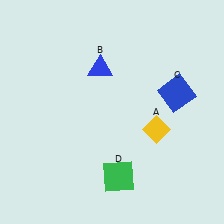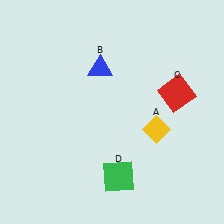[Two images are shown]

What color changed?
The square (C) changed from blue in Image 1 to red in Image 2.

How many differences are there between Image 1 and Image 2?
There is 1 difference between the two images.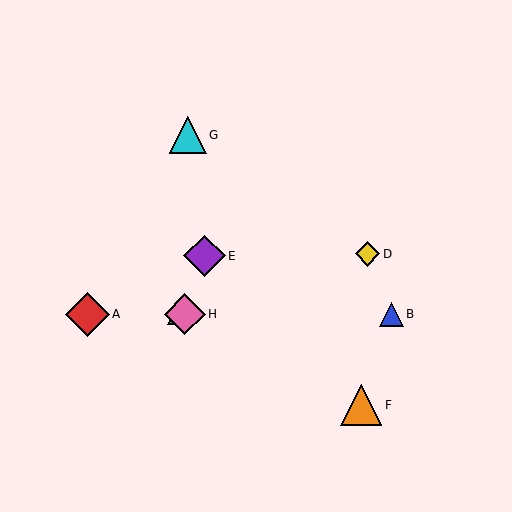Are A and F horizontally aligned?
No, A is at y≈314 and F is at y≈405.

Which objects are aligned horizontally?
Objects A, B, C, H are aligned horizontally.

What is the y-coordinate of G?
Object G is at y≈135.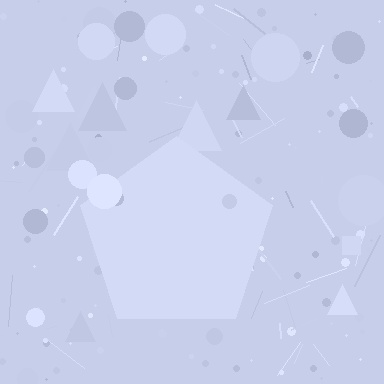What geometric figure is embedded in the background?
A pentagon is embedded in the background.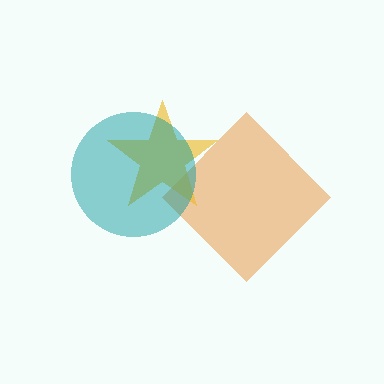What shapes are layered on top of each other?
The layered shapes are: an orange diamond, a yellow star, a teal circle.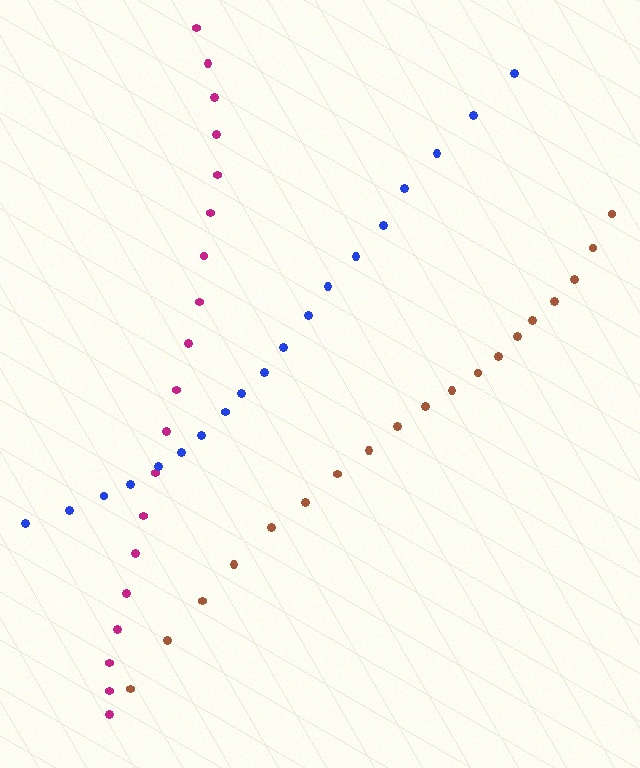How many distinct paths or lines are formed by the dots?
There are 3 distinct paths.